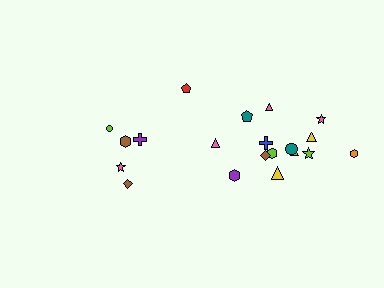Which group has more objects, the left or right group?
The right group.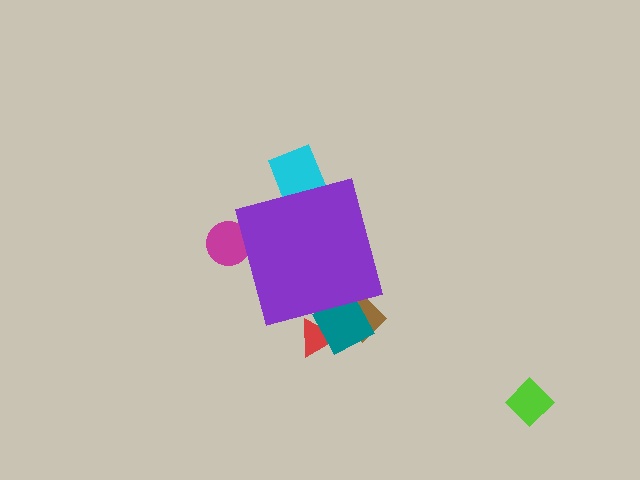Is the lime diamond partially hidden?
No, the lime diamond is fully visible.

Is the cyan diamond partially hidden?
Yes, the cyan diamond is partially hidden behind the purple square.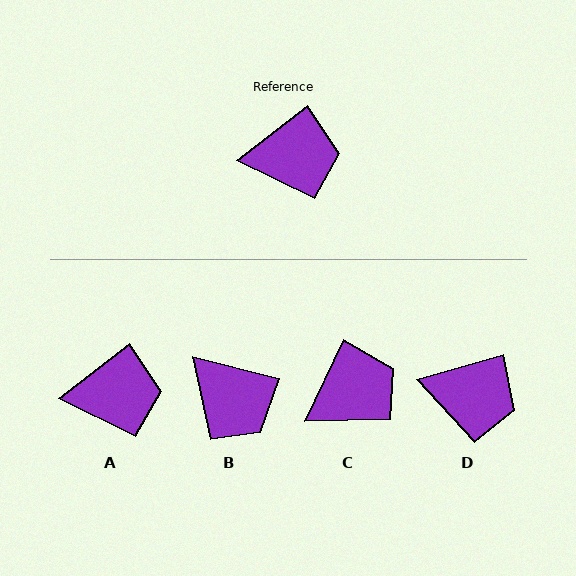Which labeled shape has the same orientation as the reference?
A.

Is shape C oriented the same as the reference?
No, it is off by about 27 degrees.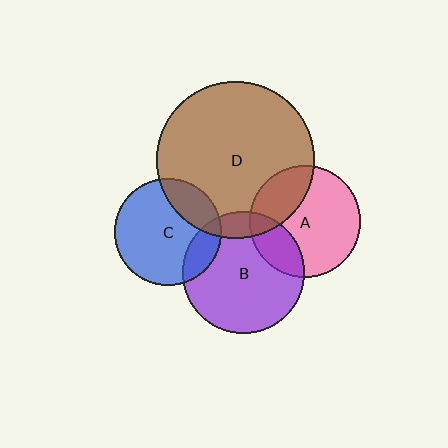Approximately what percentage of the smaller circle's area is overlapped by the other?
Approximately 15%.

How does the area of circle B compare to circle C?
Approximately 1.3 times.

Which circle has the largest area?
Circle D (brown).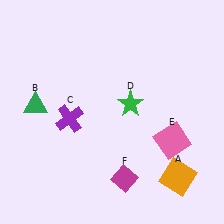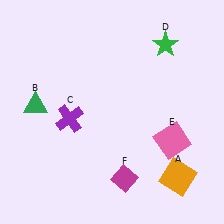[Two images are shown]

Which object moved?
The green star (D) moved up.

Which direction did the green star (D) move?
The green star (D) moved up.